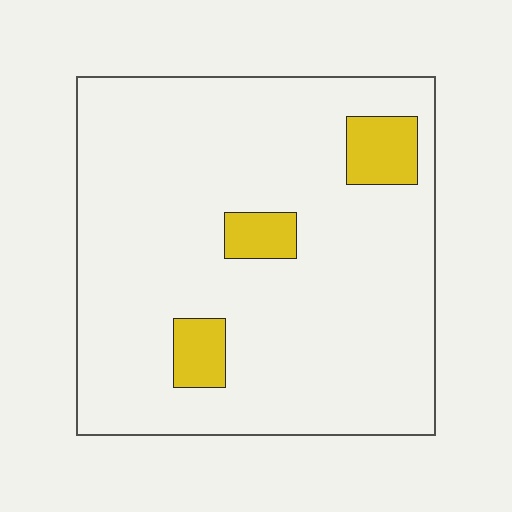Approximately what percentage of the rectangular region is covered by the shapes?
Approximately 10%.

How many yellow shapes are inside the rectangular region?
3.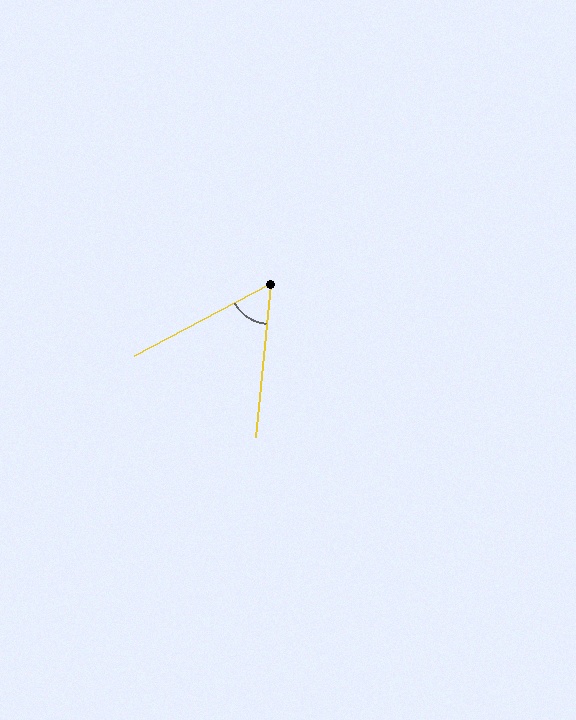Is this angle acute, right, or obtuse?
It is acute.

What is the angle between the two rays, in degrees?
Approximately 57 degrees.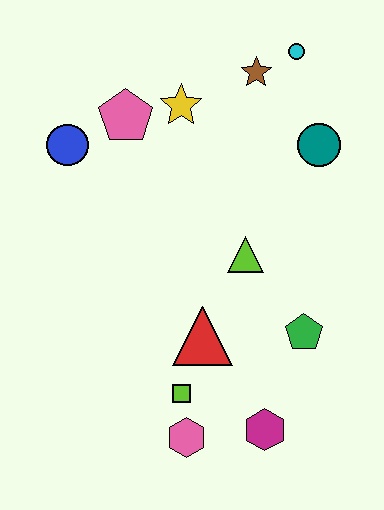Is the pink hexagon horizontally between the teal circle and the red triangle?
No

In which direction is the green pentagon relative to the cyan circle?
The green pentagon is below the cyan circle.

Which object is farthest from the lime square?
The cyan circle is farthest from the lime square.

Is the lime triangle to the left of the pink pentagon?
No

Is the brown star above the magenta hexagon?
Yes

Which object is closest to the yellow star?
The pink pentagon is closest to the yellow star.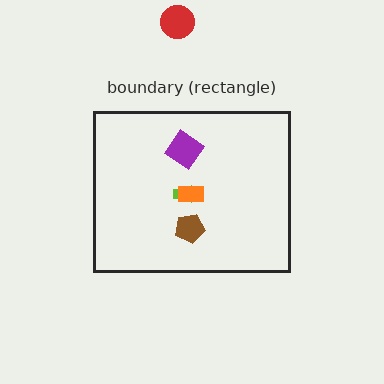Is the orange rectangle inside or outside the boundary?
Inside.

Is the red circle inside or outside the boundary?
Outside.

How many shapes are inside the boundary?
4 inside, 1 outside.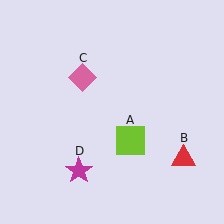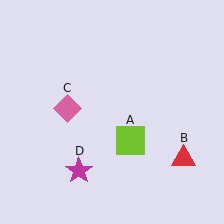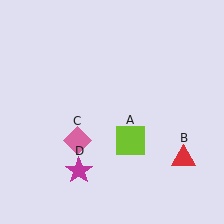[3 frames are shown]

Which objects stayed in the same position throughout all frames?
Lime square (object A) and red triangle (object B) and magenta star (object D) remained stationary.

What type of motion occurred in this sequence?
The pink diamond (object C) rotated counterclockwise around the center of the scene.